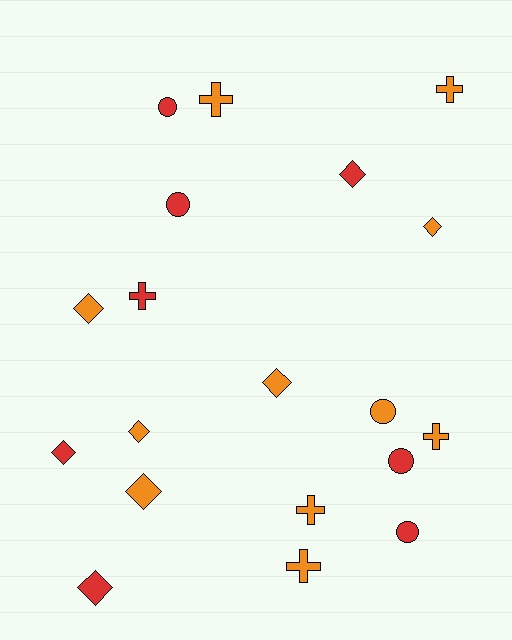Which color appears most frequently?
Orange, with 11 objects.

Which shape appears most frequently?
Diamond, with 8 objects.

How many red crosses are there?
There is 1 red cross.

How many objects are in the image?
There are 19 objects.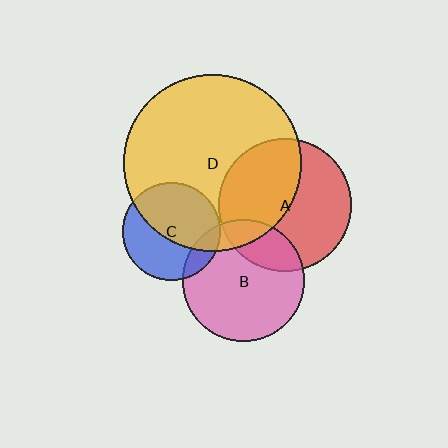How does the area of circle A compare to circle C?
Approximately 1.8 times.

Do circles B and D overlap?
Yes.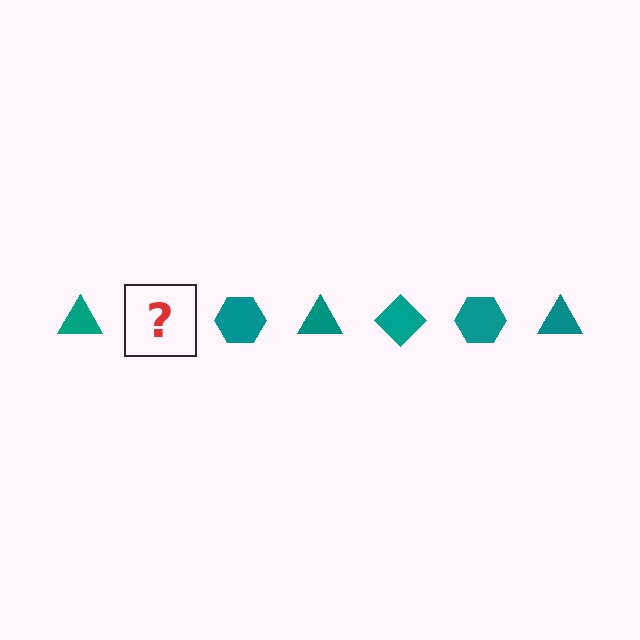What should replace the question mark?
The question mark should be replaced with a teal diamond.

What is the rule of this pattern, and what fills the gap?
The rule is that the pattern cycles through triangle, diamond, hexagon shapes in teal. The gap should be filled with a teal diamond.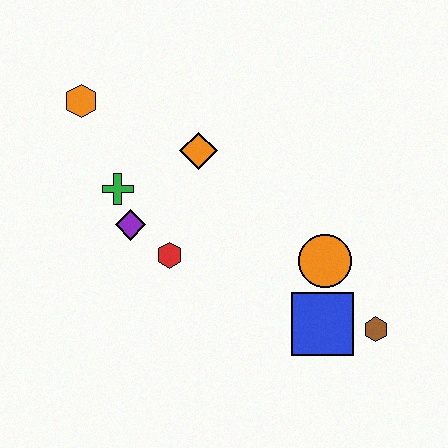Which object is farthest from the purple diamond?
The brown hexagon is farthest from the purple diamond.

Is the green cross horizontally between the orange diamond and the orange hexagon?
Yes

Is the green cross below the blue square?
No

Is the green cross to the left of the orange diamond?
Yes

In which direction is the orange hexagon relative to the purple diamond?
The orange hexagon is above the purple diamond.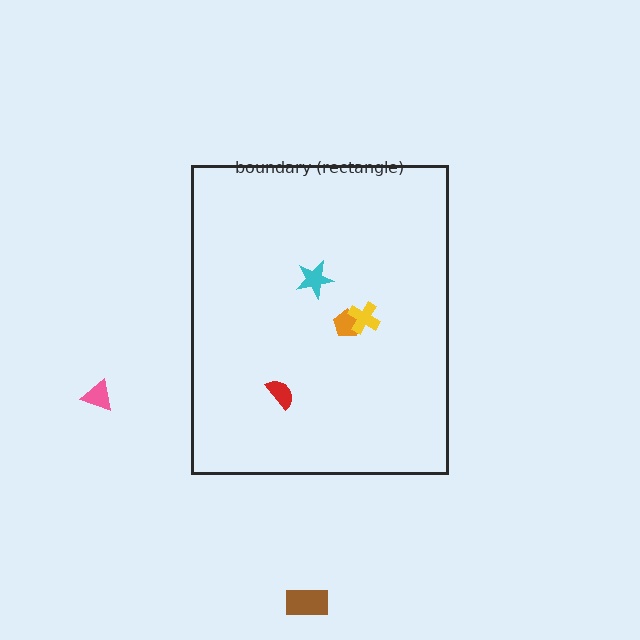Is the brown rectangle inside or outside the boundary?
Outside.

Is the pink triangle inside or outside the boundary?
Outside.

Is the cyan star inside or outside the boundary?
Inside.